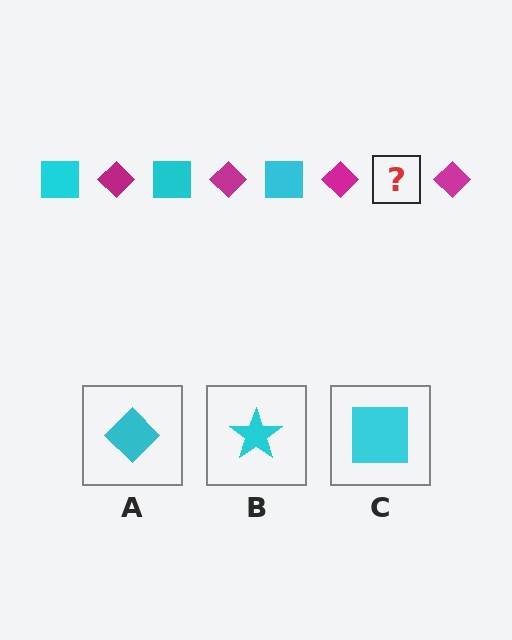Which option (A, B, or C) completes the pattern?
C.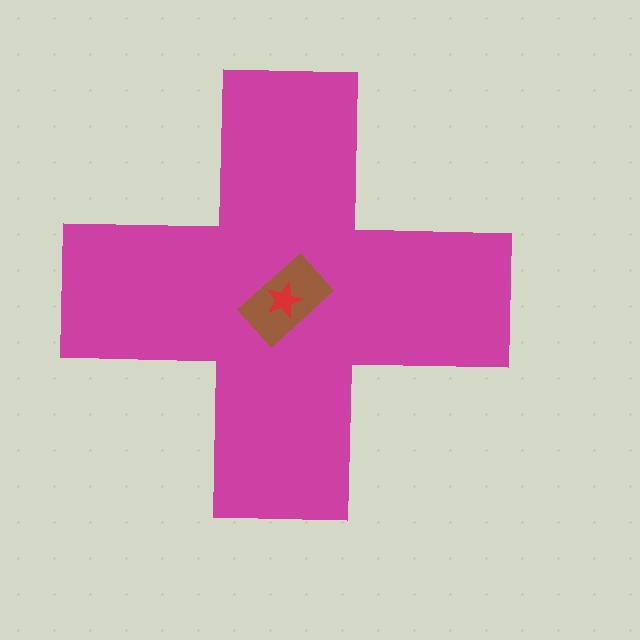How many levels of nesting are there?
3.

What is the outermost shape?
The magenta cross.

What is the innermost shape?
The red star.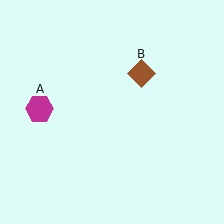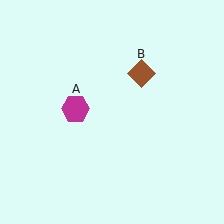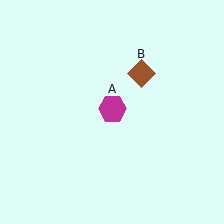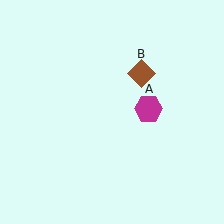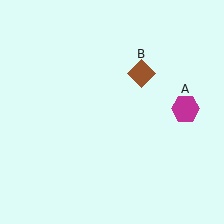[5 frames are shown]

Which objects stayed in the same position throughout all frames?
Brown diamond (object B) remained stationary.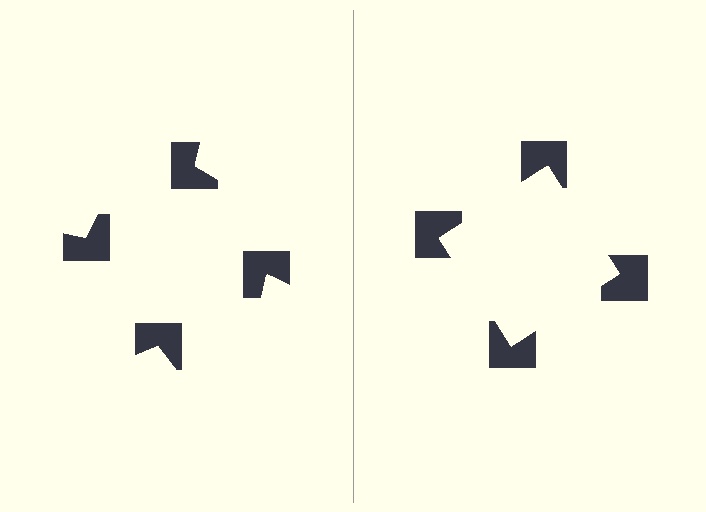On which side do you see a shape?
An illusory square appears on the right side. On the left side the wedge cuts are rotated, so no coherent shape forms.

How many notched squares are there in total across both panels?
8 — 4 on each side.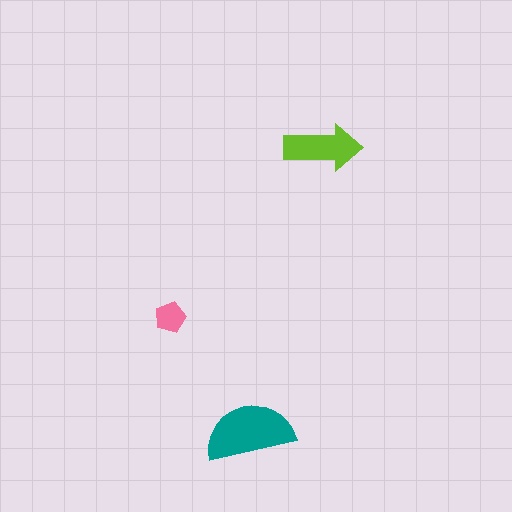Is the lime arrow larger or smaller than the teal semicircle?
Smaller.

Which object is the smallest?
The pink pentagon.